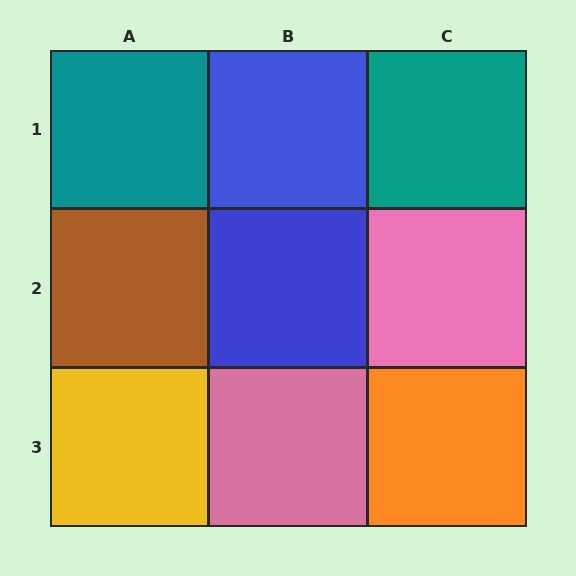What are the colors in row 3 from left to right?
Yellow, pink, orange.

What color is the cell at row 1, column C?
Teal.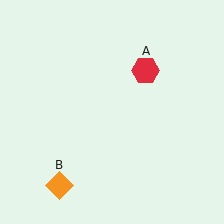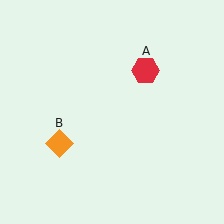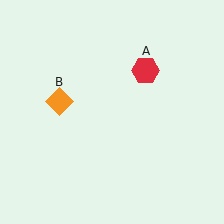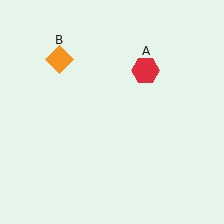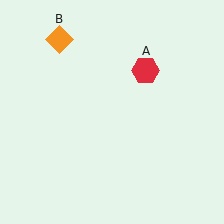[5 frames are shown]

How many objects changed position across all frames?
1 object changed position: orange diamond (object B).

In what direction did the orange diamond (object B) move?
The orange diamond (object B) moved up.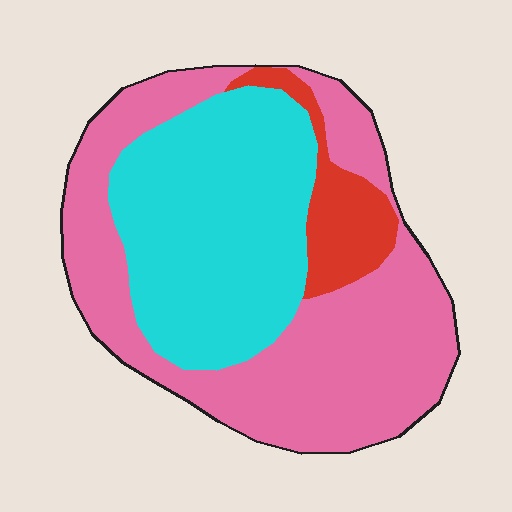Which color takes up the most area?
Pink, at roughly 50%.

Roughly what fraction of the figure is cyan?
Cyan covers 39% of the figure.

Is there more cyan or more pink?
Pink.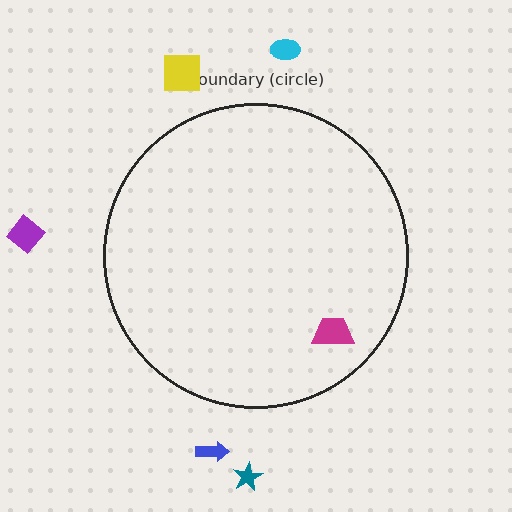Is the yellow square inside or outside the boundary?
Outside.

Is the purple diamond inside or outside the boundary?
Outside.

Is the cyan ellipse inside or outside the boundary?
Outside.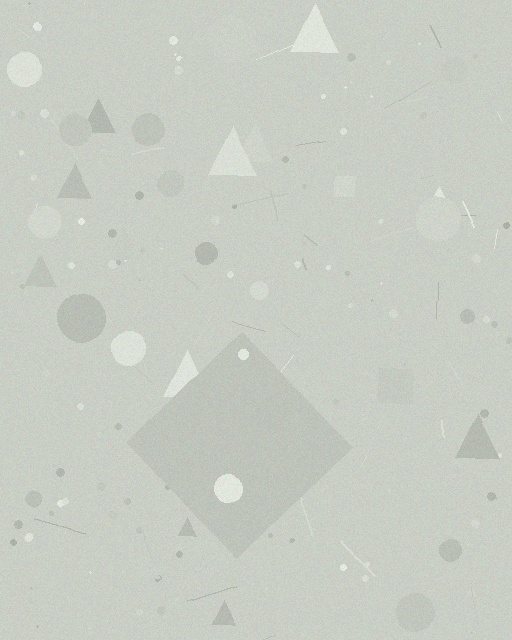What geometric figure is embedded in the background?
A diamond is embedded in the background.